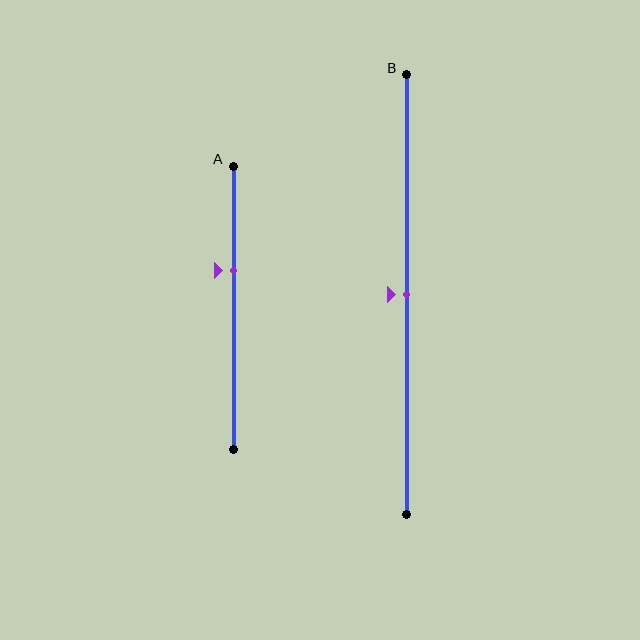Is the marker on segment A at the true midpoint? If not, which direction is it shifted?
No, the marker on segment A is shifted upward by about 13% of the segment length.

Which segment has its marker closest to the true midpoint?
Segment B has its marker closest to the true midpoint.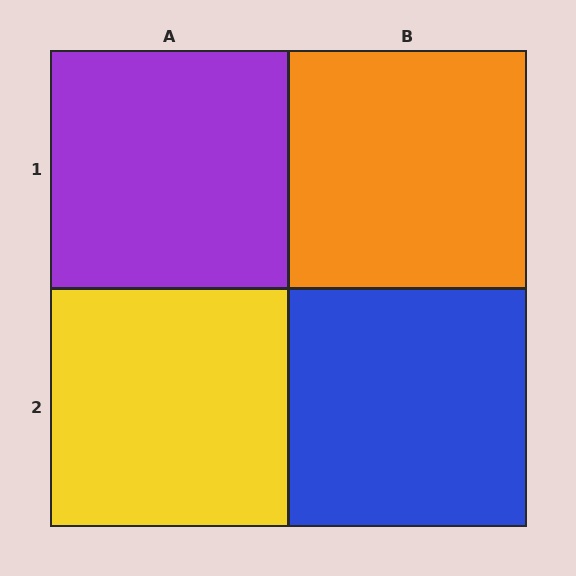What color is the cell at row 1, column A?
Purple.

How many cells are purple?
1 cell is purple.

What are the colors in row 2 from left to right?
Yellow, blue.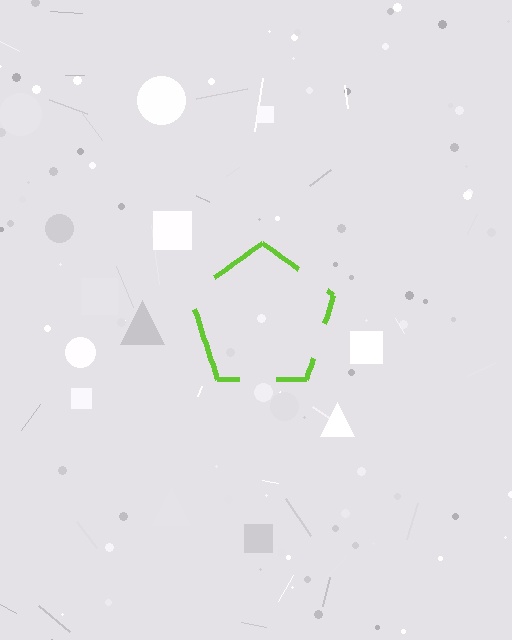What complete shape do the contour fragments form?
The contour fragments form a pentagon.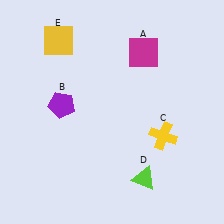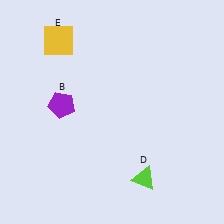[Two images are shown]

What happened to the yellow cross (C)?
The yellow cross (C) was removed in Image 2. It was in the bottom-right area of Image 1.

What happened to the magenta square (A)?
The magenta square (A) was removed in Image 2. It was in the top-right area of Image 1.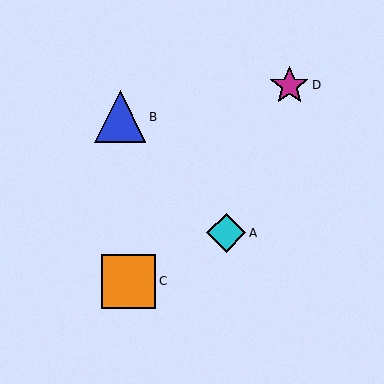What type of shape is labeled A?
Shape A is a cyan diamond.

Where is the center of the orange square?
The center of the orange square is at (129, 281).